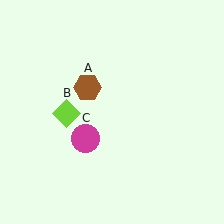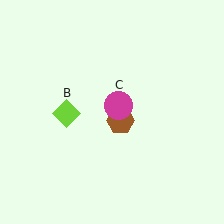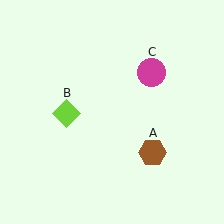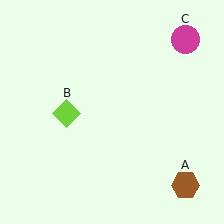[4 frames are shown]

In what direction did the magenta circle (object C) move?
The magenta circle (object C) moved up and to the right.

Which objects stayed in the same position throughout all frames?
Lime diamond (object B) remained stationary.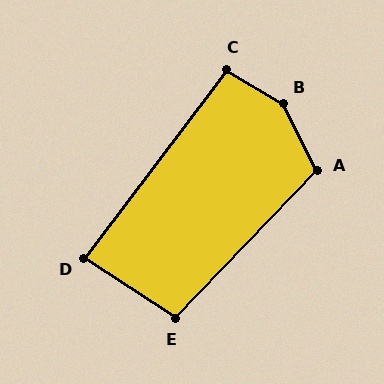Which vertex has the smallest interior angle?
D, at approximately 86 degrees.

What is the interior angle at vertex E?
Approximately 101 degrees (obtuse).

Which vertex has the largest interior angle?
B, at approximately 148 degrees.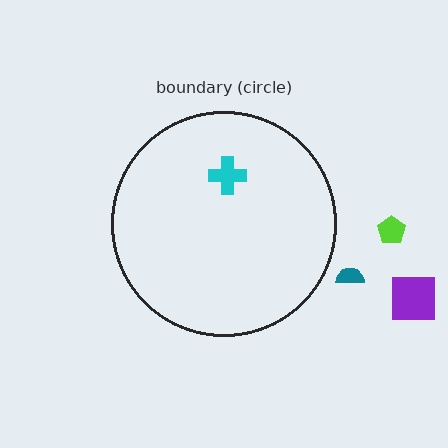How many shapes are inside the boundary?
1 inside, 3 outside.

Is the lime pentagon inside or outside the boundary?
Outside.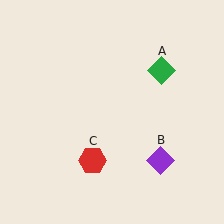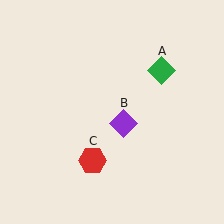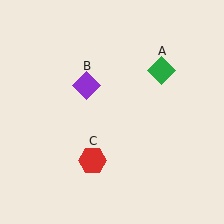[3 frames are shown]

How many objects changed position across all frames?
1 object changed position: purple diamond (object B).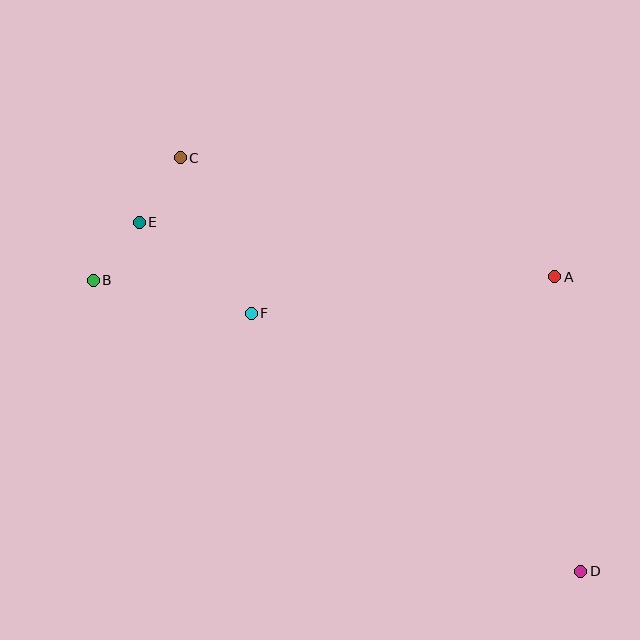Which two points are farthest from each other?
Points C and D are farthest from each other.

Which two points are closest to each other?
Points B and E are closest to each other.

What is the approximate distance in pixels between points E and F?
The distance between E and F is approximately 144 pixels.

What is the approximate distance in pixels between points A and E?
The distance between A and E is approximately 419 pixels.